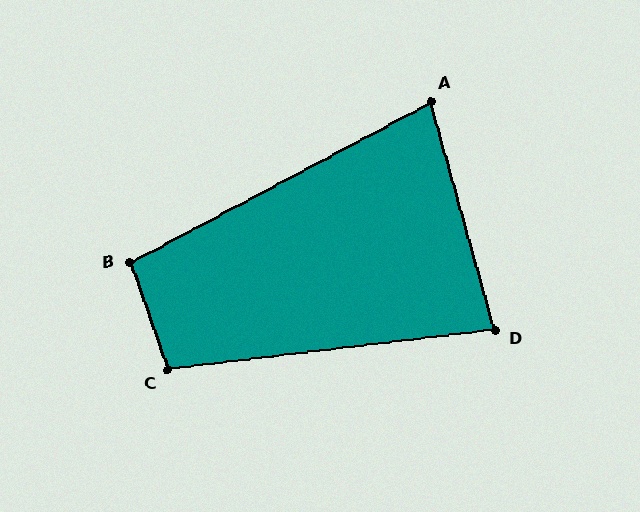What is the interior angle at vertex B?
Approximately 99 degrees (obtuse).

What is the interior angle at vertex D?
Approximately 81 degrees (acute).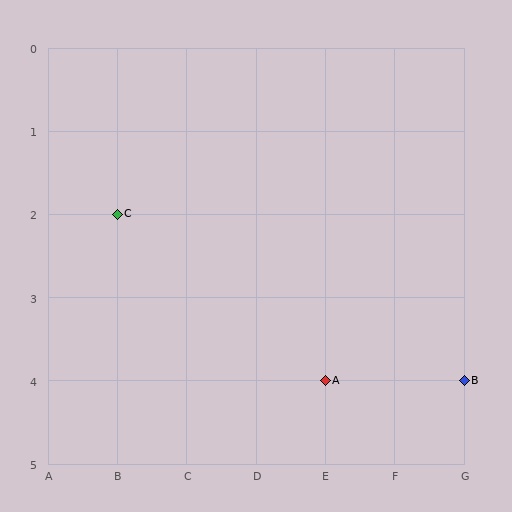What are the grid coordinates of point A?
Point A is at grid coordinates (E, 4).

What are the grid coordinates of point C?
Point C is at grid coordinates (B, 2).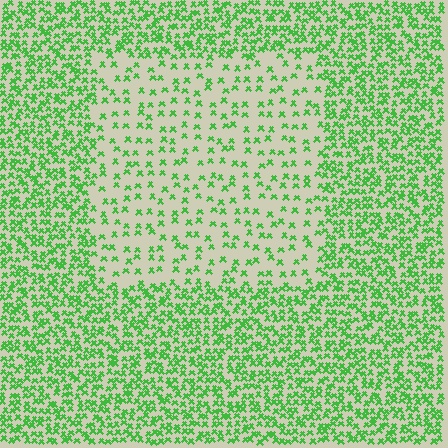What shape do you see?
I see a rectangle.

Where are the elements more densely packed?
The elements are more densely packed outside the rectangle boundary.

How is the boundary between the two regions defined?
The boundary is defined by a change in element density (approximately 2.6x ratio). All elements are the same color, size, and shape.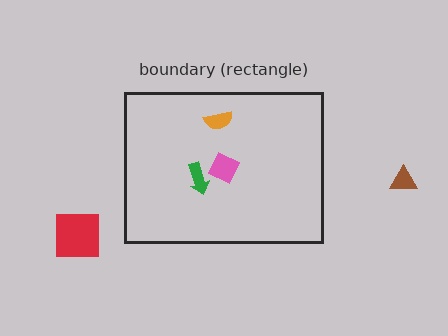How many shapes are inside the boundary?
3 inside, 2 outside.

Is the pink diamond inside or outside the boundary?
Inside.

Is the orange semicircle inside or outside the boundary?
Inside.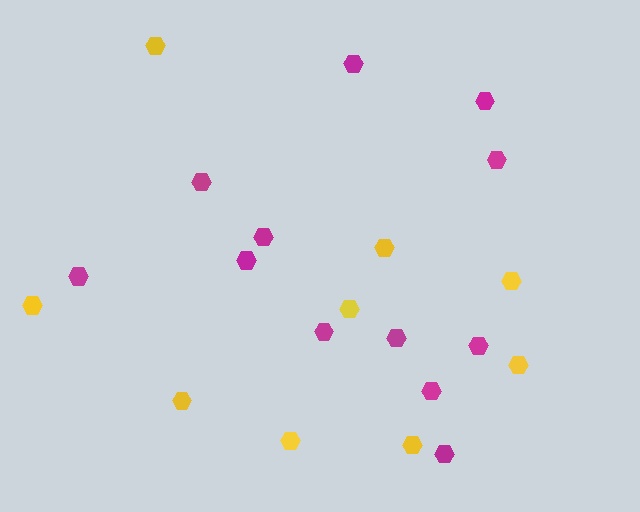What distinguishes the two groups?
There are 2 groups: one group of magenta hexagons (12) and one group of yellow hexagons (9).